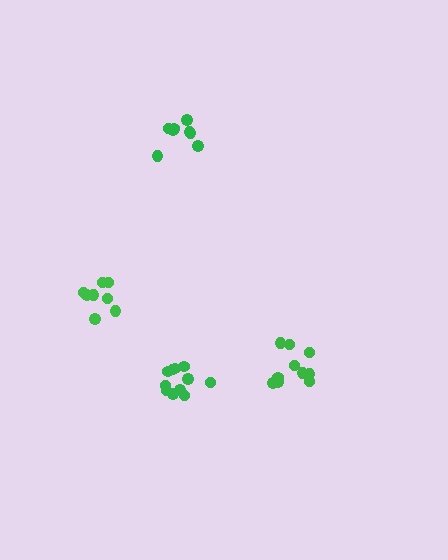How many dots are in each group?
Group 1: 11 dots, Group 2: 9 dots, Group 3: 8 dots, Group 4: 10 dots (38 total).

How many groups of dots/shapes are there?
There are 4 groups.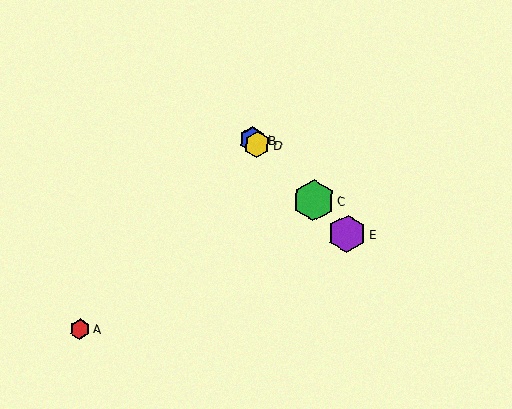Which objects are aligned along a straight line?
Objects B, C, D, E are aligned along a straight line.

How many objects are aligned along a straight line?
4 objects (B, C, D, E) are aligned along a straight line.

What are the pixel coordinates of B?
Object B is at (252, 139).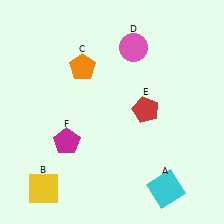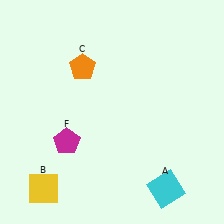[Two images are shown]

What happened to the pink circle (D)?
The pink circle (D) was removed in Image 2. It was in the top-right area of Image 1.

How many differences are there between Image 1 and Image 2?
There are 2 differences between the two images.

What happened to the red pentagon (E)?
The red pentagon (E) was removed in Image 2. It was in the top-right area of Image 1.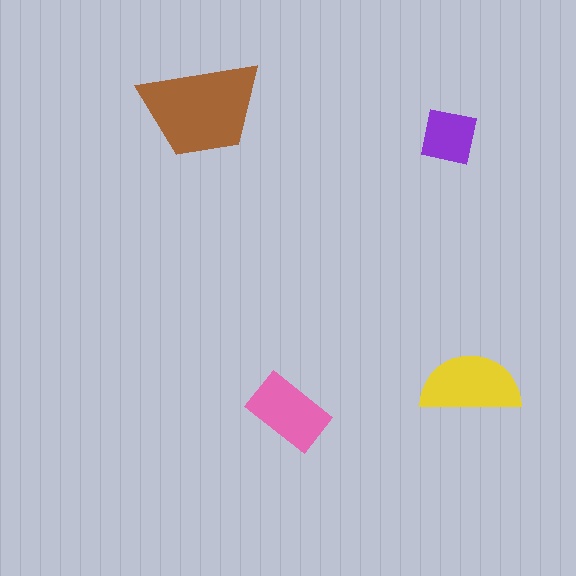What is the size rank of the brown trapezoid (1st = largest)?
1st.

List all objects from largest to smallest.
The brown trapezoid, the yellow semicircle, the pink rectangle, the purple square.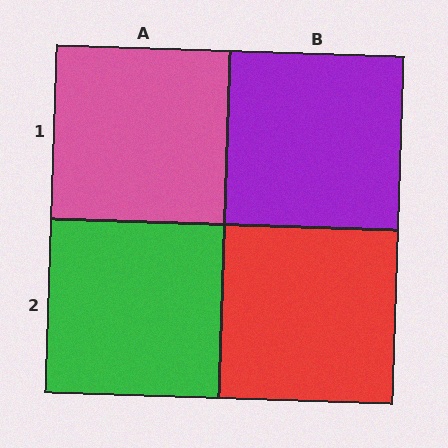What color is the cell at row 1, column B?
Purple.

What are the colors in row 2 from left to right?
Green, red.